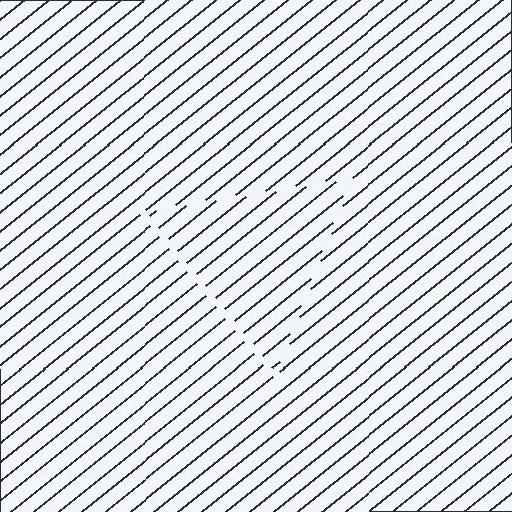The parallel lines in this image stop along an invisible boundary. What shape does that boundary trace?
An illusory triangle. The interior of the shape contains the same grating, shifted by half a period — the contour is defined by the phase discontinuity where line-ends from the inner and outer gratings abut.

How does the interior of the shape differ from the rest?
The interior of the shape contains the same grating, shifted by half a period — the contour is defined by the phase discontinuity where line-ends from the inner and outer gratings abut.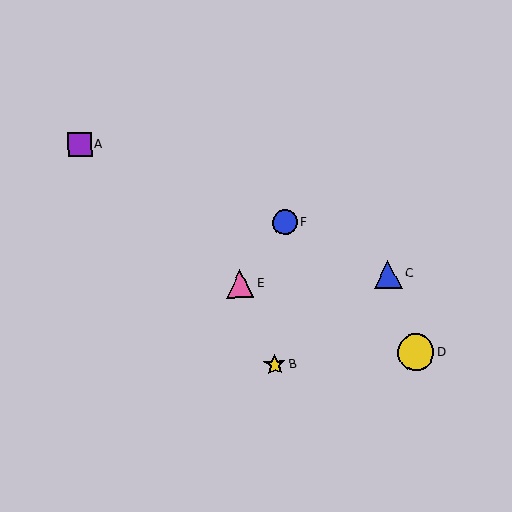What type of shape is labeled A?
Shape A is a purple square.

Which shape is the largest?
The yellow circle (labeled D) is the largest.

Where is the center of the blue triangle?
The center of the blue triangle is at (388, 274).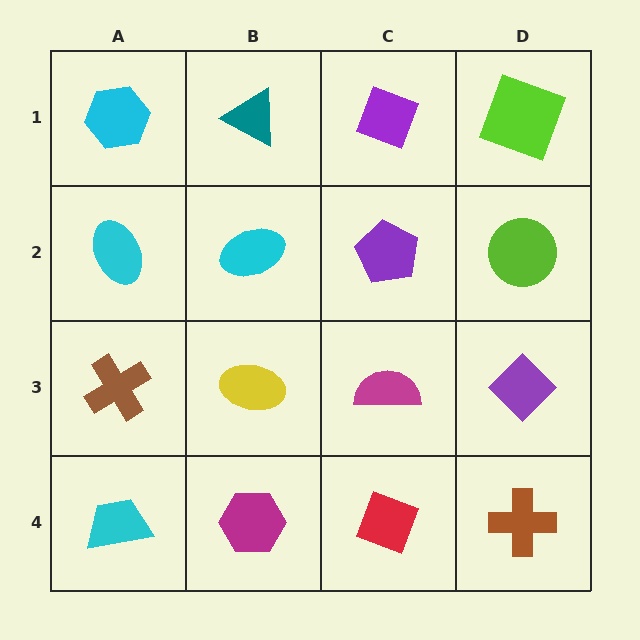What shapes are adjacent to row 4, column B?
A yellow ellipse (row 3, column B), a cyan trapezoid (row 4, column A), a red diamond (row 4, column C).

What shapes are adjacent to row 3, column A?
A cyan ellipse (row 2, column A), a cyan trapezoid (row 4, column A), a yellow ellipse (row 3, column B).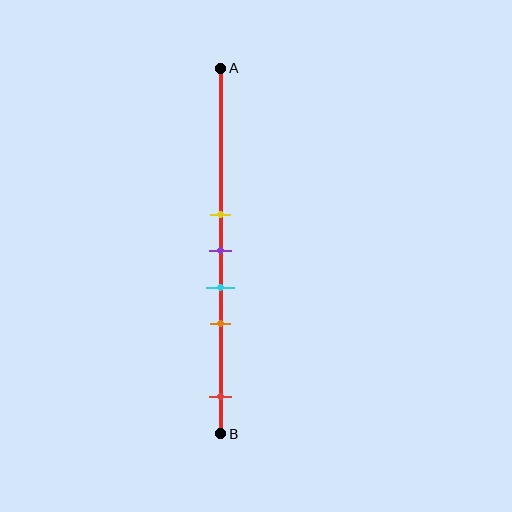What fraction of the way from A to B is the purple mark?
The purple mark is approximately 50% (0.5) of the way from A to B.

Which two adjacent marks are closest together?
The yellow and purple marks are the closest adjacent pair.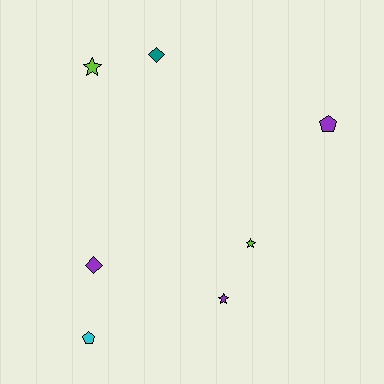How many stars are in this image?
There are 3 stars.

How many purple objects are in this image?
There are 3 purple objects.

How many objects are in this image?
There are 7 objects.